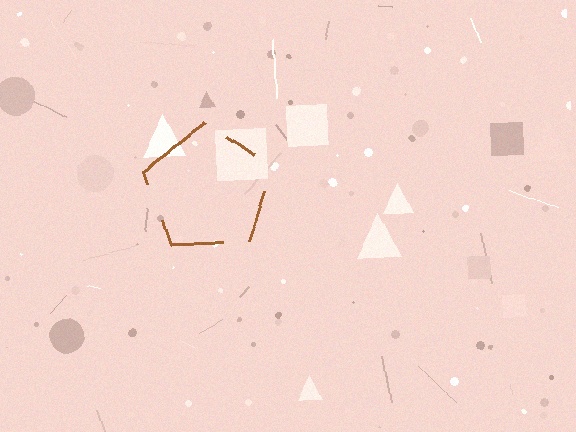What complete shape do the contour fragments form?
The contour fragments form a pentagon.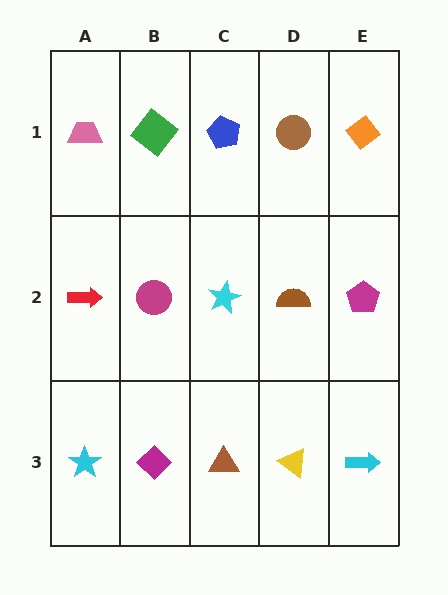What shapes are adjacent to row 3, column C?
A cyan star (row 2, column C), a magenta diamond (row 3, column B), a yellow triangle (row 3, column D).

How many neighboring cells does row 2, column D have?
4.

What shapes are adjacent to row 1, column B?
A magenta circle (row 2, column B), a pink trapezoid (row 1, column A), a blue pentagon (row 1, column C).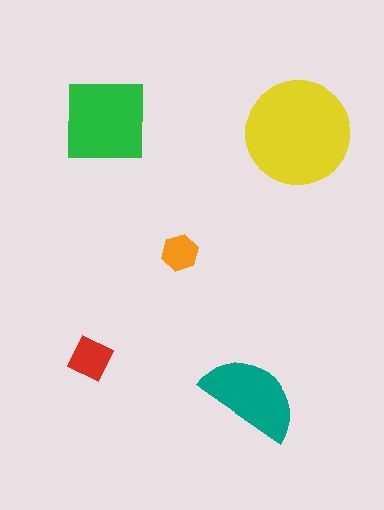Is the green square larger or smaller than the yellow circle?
Smaller.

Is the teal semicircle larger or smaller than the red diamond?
Larger.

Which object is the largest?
The yellow circle.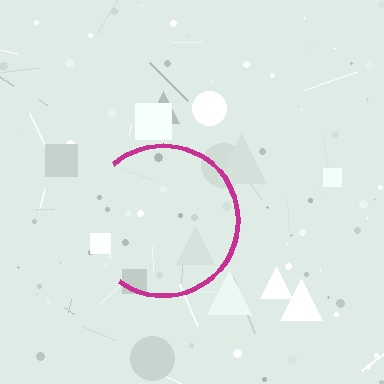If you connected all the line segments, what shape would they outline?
They would outline a circle.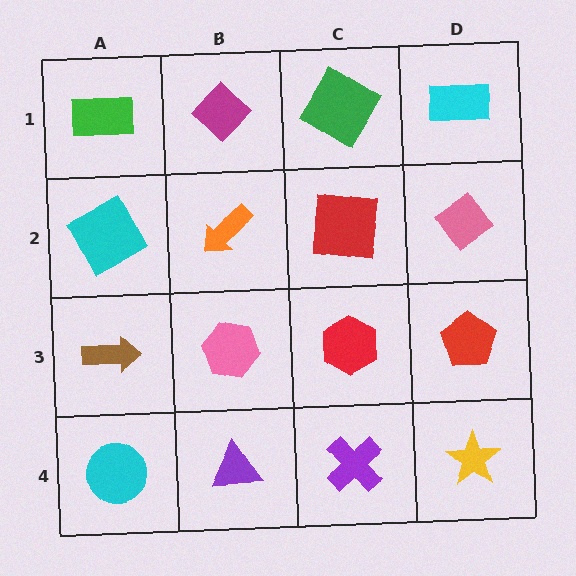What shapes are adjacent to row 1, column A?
A cyan square (row 2, column A), a magenta diamond (row 1, column B).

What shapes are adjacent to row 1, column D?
A pink diamond (row 2, column D), a green diamond (row 1, column C).